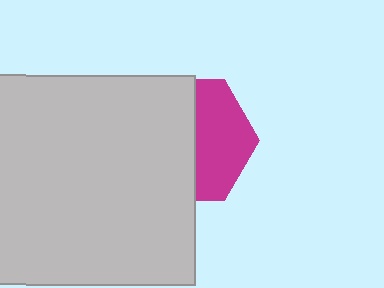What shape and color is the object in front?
The object in front is a light gray square.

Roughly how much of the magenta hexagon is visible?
A small part of it is visible (roughly 44%).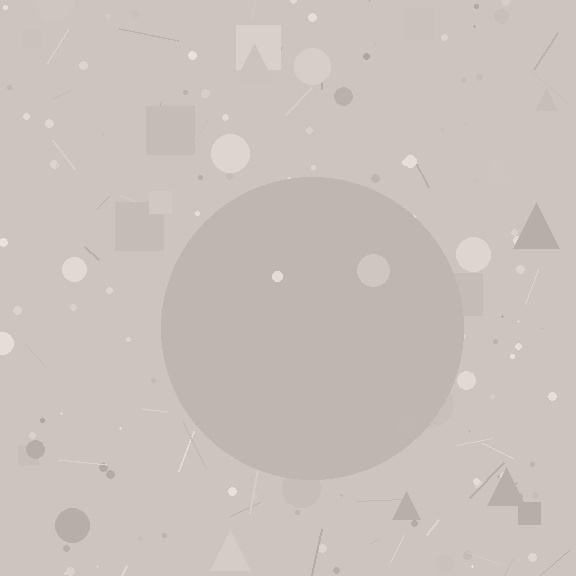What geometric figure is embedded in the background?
A circle is embedded in the background.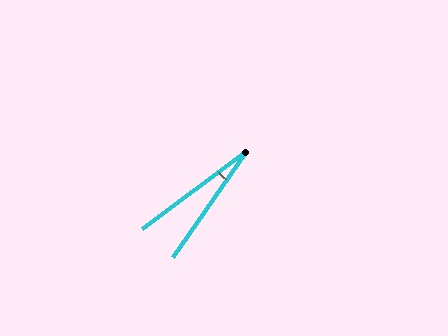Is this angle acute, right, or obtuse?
It is acute.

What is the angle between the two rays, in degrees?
Approximately 18 degrees.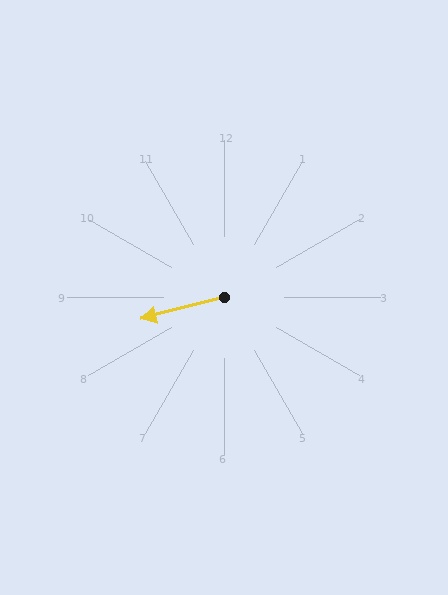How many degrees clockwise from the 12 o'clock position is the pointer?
Approximately 256 degrees.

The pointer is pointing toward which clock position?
Roughly 9 o'clock.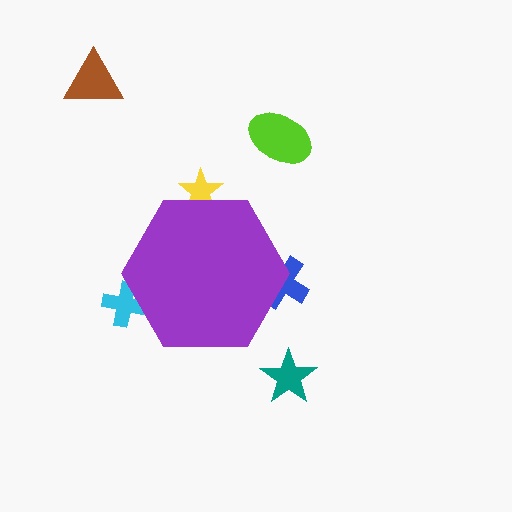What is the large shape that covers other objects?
A purple hexagon.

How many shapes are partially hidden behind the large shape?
3 shapes are partially hidden.